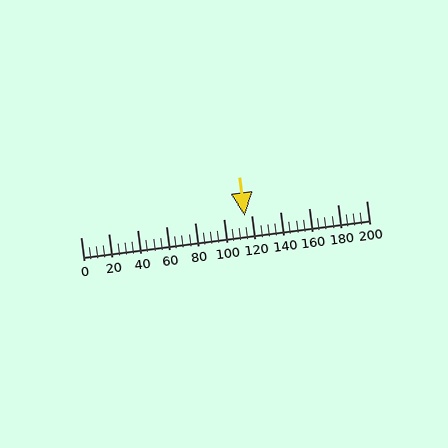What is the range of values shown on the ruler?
The ruler shows values from 0 to 200.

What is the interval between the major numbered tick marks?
The major tick marks are spaced 20 units apart.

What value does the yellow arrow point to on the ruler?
The yellow arrow points to approximately 115.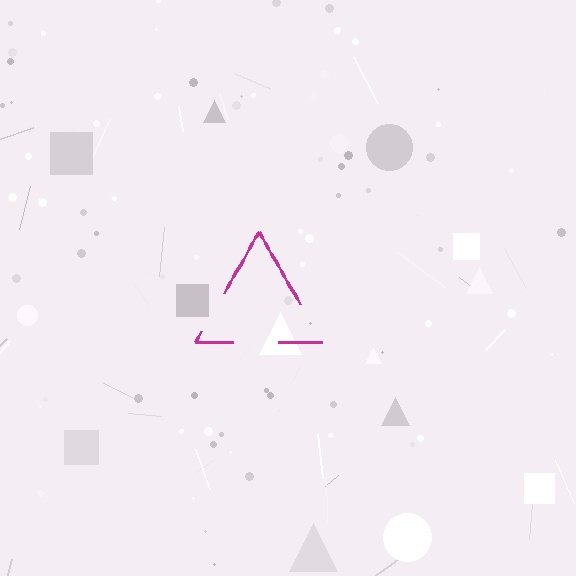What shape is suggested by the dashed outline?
The dashed outline suggests a triangle.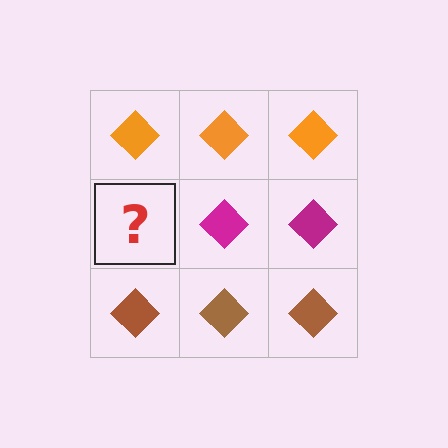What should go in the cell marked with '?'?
The missing cell should contain a magenta diamond.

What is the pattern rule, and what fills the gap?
The rule is that each row has a consistent color. The gap should be filled with a magenta diamond.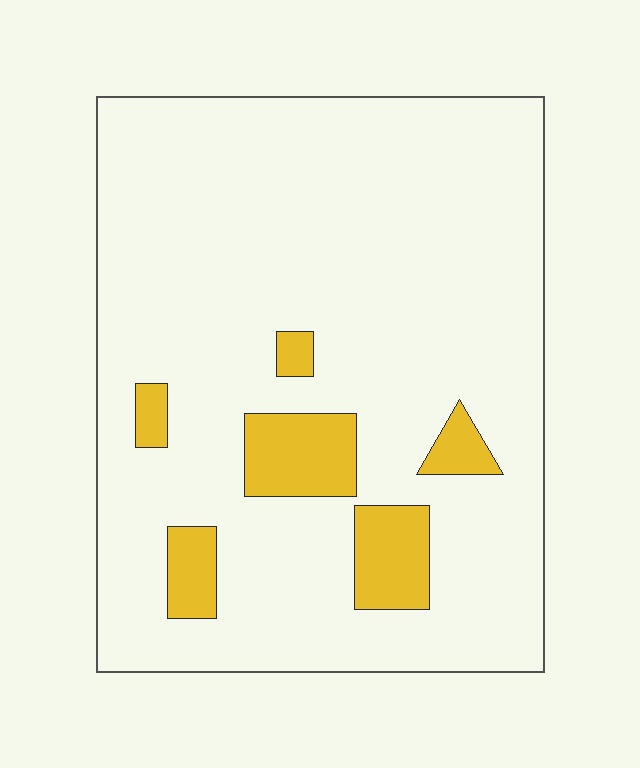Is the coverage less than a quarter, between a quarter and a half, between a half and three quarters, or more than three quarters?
Less than a quarter.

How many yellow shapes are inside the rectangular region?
6.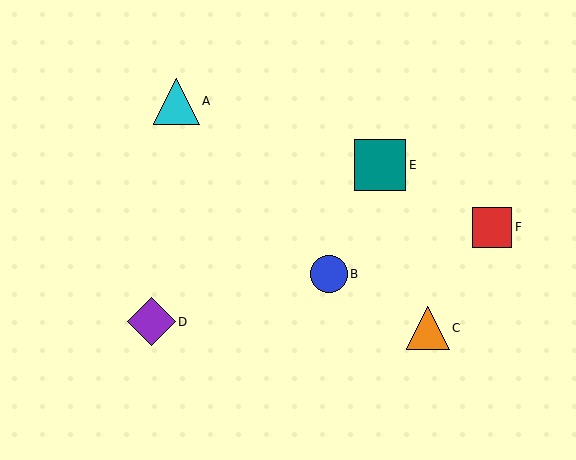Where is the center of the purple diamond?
The center of the purple diamond is at (151, 322).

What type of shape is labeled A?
Shape A is a cyan triangle.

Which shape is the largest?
The teal square (labeled E) is the largest.